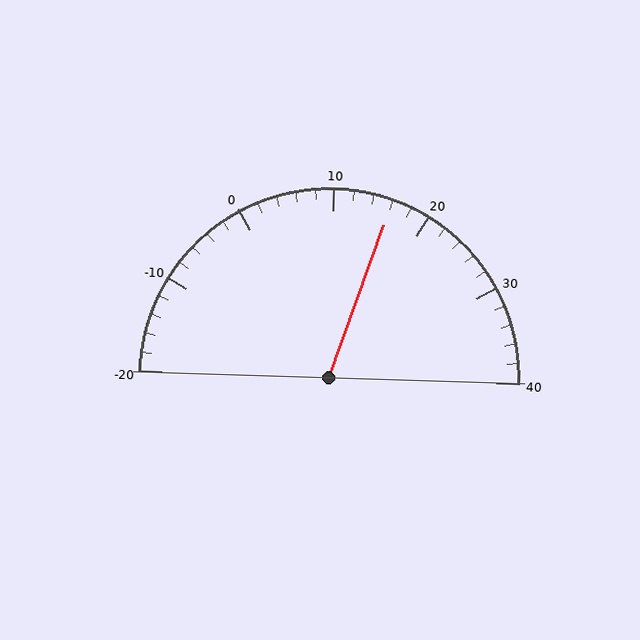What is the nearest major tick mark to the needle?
The nearest major tick mark is 20.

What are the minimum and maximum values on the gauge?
The gauge ranges from -20 to 40.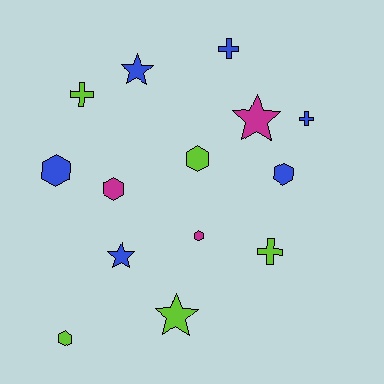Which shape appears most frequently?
Hexagon, with 6 objects.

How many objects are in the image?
There are 14 objects.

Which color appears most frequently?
Blue, with 6 objects.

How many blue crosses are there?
There are 2 blue crosses.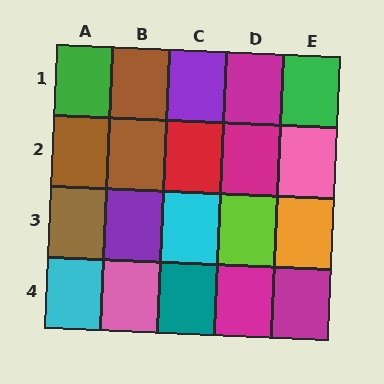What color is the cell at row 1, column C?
Purple.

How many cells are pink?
2 cells are pink.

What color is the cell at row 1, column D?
Magenta.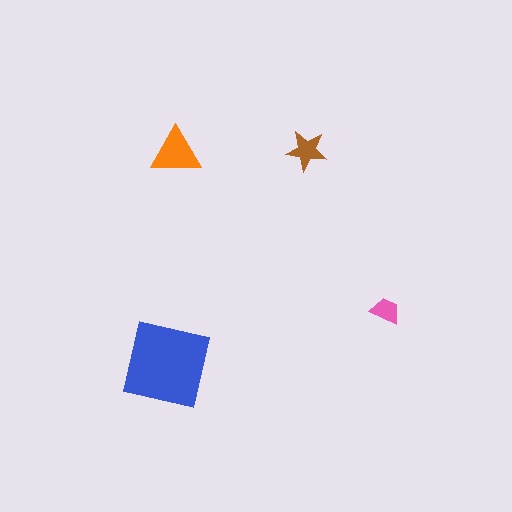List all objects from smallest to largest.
The pink trapezoid, the brown star, the orange triangle, the blue square.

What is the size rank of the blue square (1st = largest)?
1st.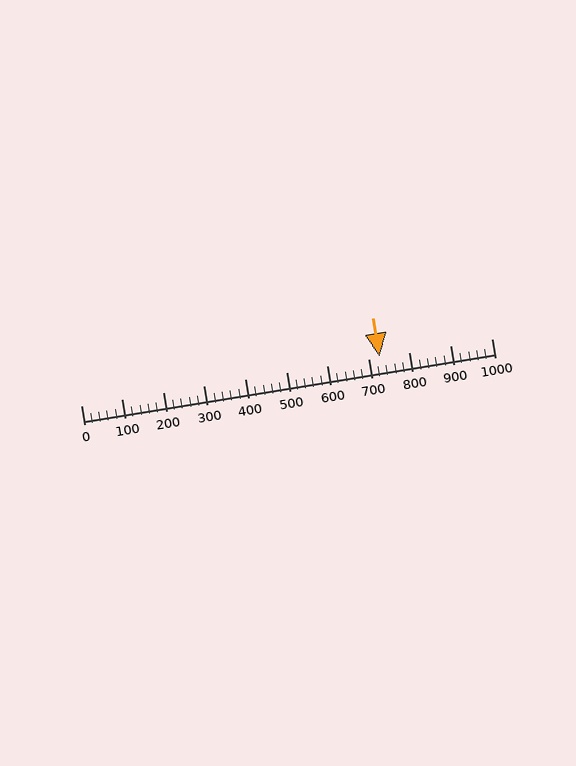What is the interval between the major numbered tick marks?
The major tick marks are spaced 100 units apart.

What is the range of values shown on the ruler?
The ruler shows values from 0 to 1000.